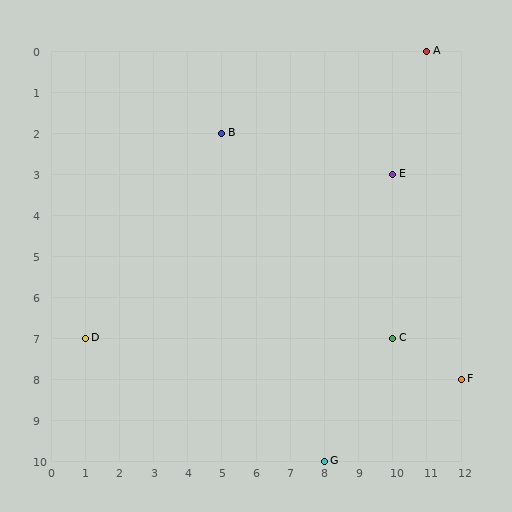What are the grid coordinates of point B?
Point B is at grid coordinates (5, 2).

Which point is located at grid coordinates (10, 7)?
Point C is at (10, 7).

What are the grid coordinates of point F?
Point F is at grid coordinates (12, 8).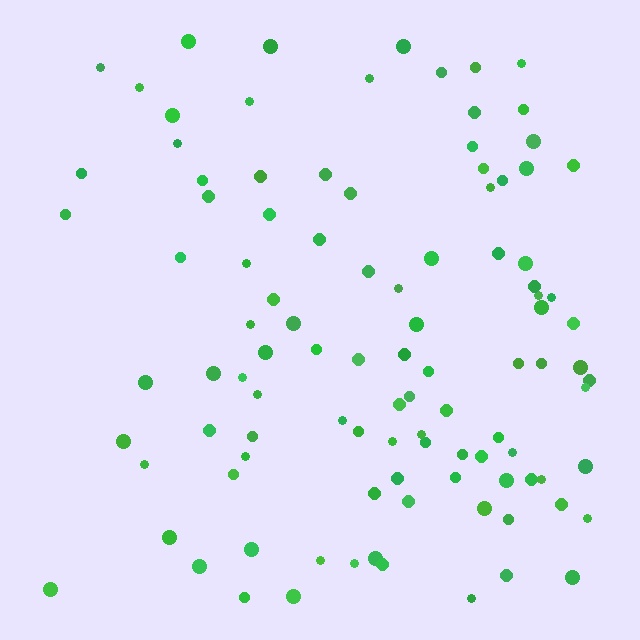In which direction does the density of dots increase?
From left to right, with the right side densest.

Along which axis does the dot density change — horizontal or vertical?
Horizontal.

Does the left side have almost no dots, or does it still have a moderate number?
Still a moderate number, just noticeably fewer than the right.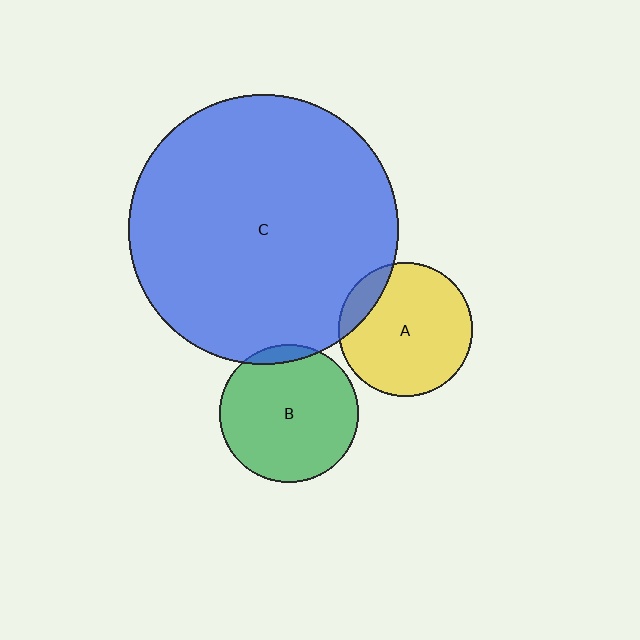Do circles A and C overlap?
Yes.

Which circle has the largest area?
Circle C (blue).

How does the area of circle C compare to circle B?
Approximately 3.8 times.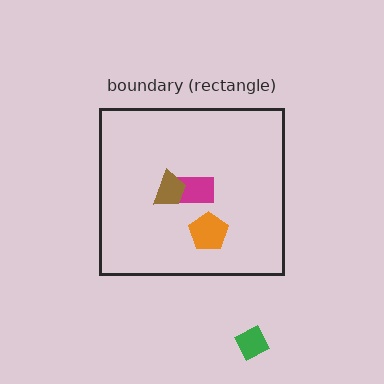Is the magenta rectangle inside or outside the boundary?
Inside.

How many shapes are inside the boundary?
3 inside, 1 outside.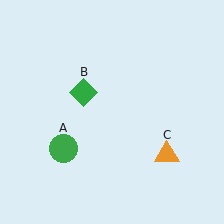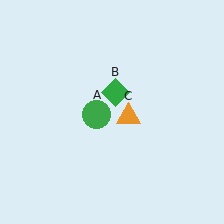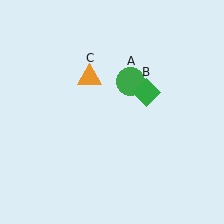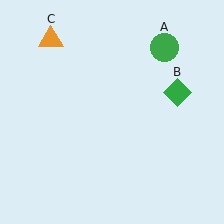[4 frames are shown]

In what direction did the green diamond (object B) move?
The green diamond (object B) moved right.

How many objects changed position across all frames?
3 objects changed position: green circle (object A), green diamond (object B), orange triangle (object C).